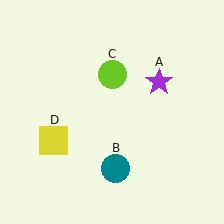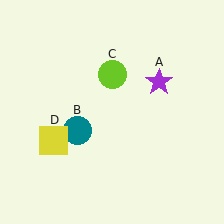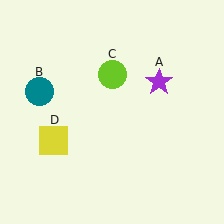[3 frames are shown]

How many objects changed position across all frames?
1 object changed position: teal circle (object B).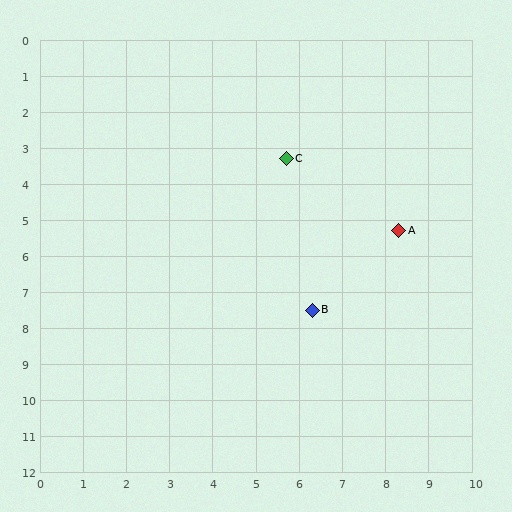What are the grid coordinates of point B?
Point B is at approximately (6.3, 7.5).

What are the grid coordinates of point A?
Point A is at approximately (8.3, 5.3).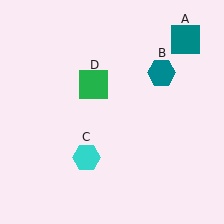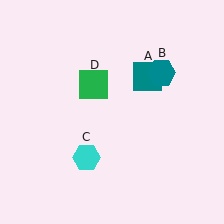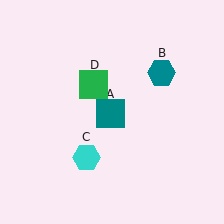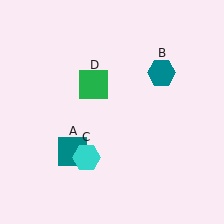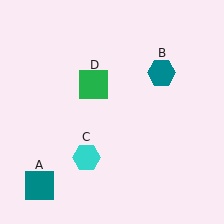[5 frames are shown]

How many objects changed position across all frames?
1 object changed position: teal square (object A).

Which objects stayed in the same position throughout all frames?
Teal hexagon (object B) and cyan hexagon (object C) and green square (object D) remained stationary.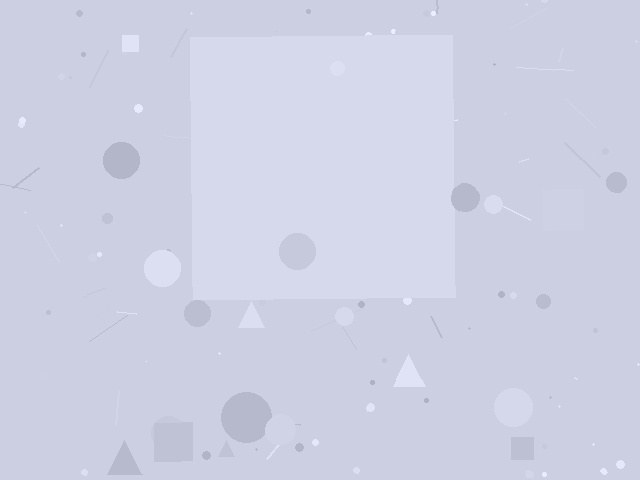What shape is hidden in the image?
A square is hidden in the image.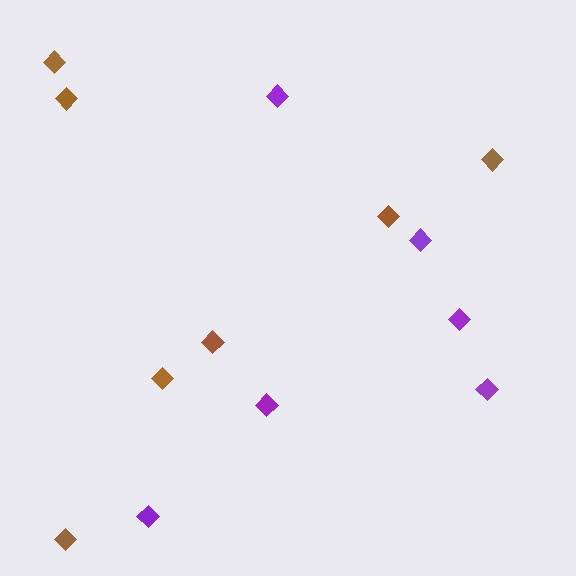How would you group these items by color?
There are 2 groups: one group of brown diamonds (7) and one group of purple diamonds (6).